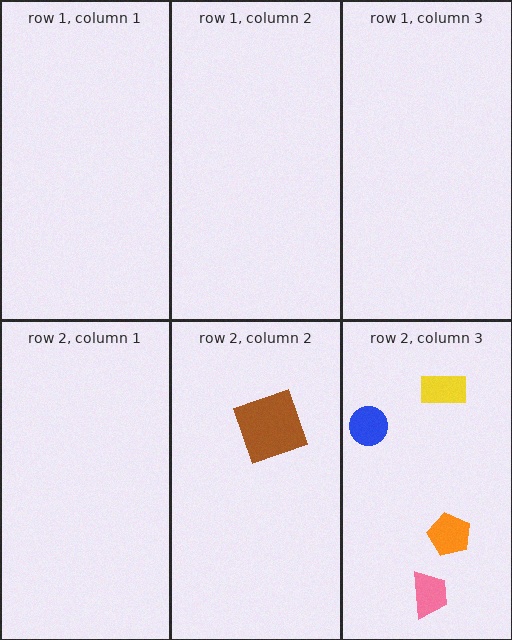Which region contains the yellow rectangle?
The row 2, column 3 region.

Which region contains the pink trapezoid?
The row 2, column 3 region.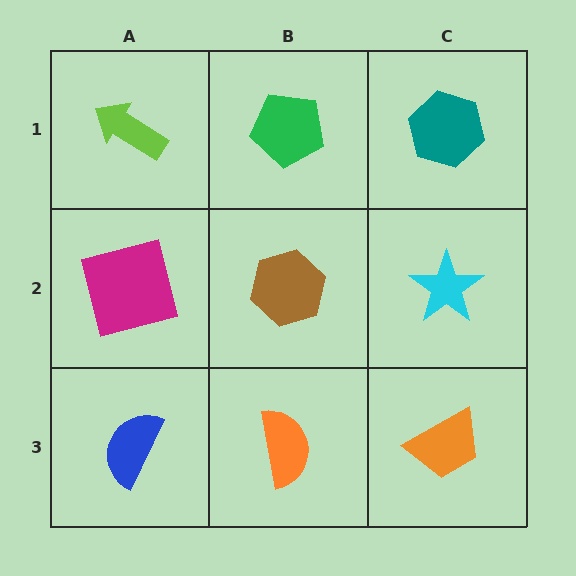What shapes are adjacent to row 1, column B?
A brown hexagon (row 2, column B), a lime arrow (row 1, column A), a teal hexagon (row 1, column C).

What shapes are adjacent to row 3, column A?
A magenta square (row 2, column A), an orange semicircle (row 3, column B).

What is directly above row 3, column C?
A cyan star.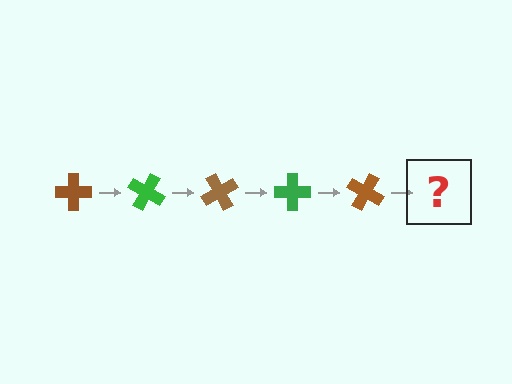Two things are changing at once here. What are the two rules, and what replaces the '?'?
The two rules are that it rotates 30 degrees each step and the color cycles through brown and green. The '?' should be a green cross, rotated 150 degrees from the start.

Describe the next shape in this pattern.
It should be a green cross, rotated 150 degrees from the start.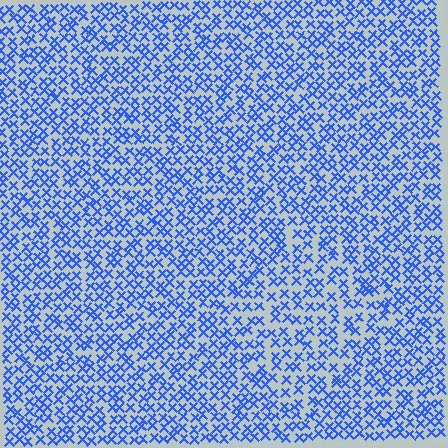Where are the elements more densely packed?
The elements are more densely packed outside the diamond boundary.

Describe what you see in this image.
The image contains small blue elements arranged at two different densities. A diamond-shaped region is visible where the elements are less densely packed than the surrounding area.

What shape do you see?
I see a diamond.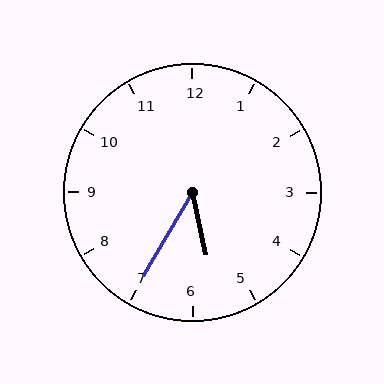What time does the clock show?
5:35.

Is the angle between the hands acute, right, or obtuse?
It is acute.